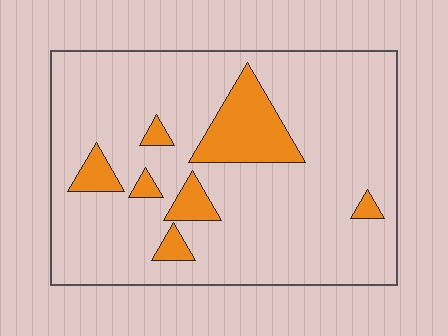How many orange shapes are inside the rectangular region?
7.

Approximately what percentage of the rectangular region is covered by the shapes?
Approximately 15%.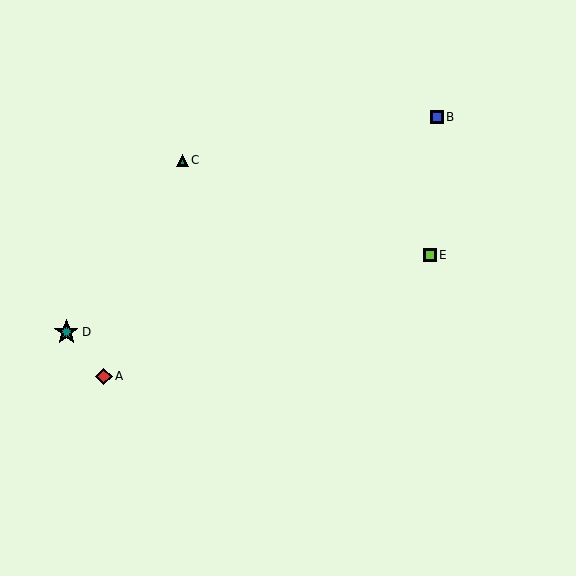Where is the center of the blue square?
The center of the blue square is at (437, 117).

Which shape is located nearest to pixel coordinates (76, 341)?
The teal star (labeled D) at (66, 332) is nearest to that location.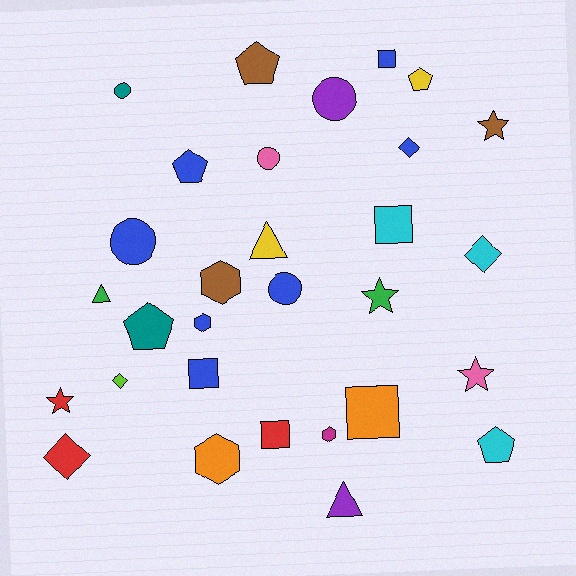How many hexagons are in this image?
There are 4 hexagons.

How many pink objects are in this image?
There are 2 pink objects.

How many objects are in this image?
There are 30 objects.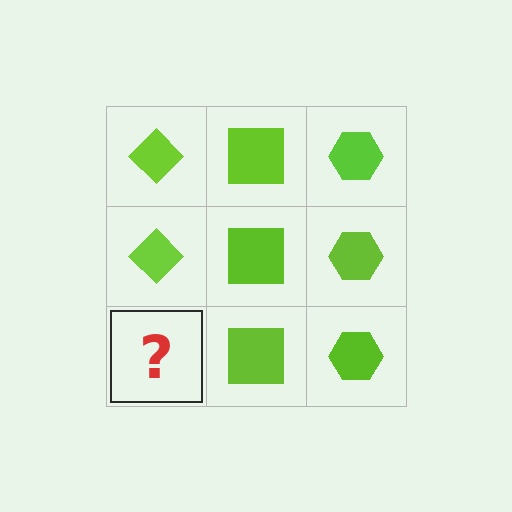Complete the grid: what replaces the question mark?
The question mark should be replaced with a lime diamond.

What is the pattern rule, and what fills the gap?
The rule is that each column has a consistent shape. The gap should be filled with a lime diamond.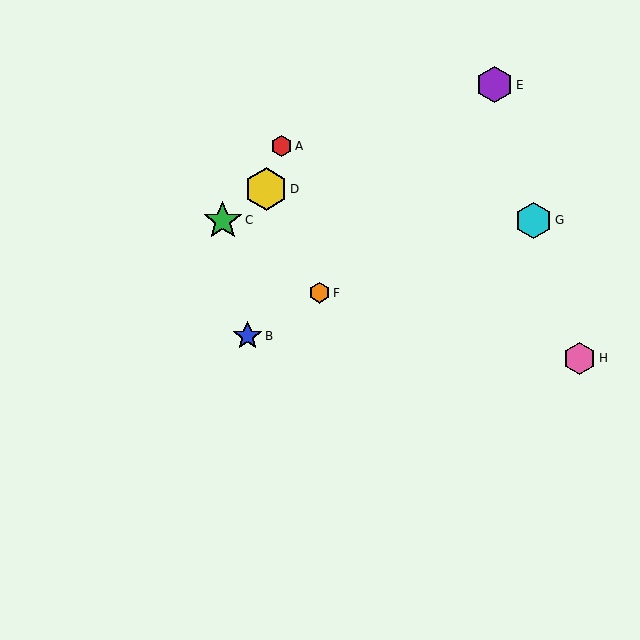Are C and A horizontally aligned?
No, C is at y≈221 and A is at y≈146.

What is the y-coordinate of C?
Object C is at y≈221.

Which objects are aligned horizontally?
Objects C, G are aligned horizontally.